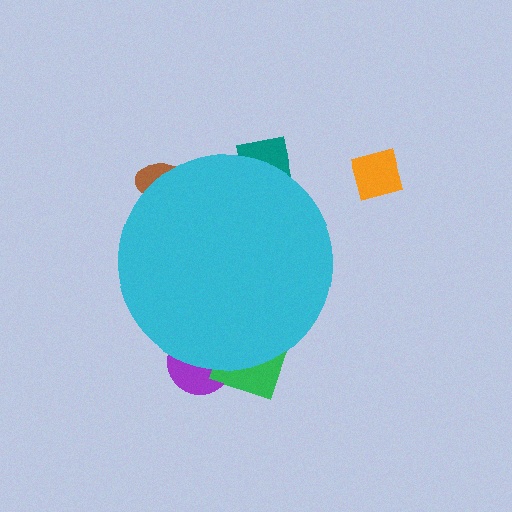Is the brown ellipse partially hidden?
Yes, the brown ellipse is partially hidden behind the cyan circle.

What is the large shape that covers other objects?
A cyan circle.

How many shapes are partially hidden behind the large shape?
4 shapes are partially hidden.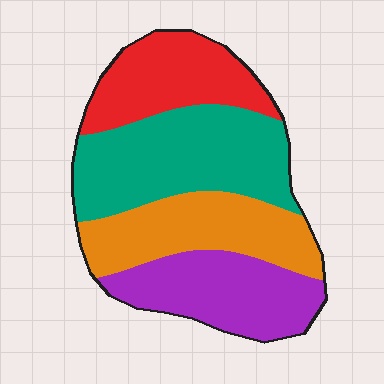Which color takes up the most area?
Teal, at roughly 30%.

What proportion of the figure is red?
Red covers 21% of the figure.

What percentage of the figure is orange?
Orange takes up about one quarter (1/4) of the figure.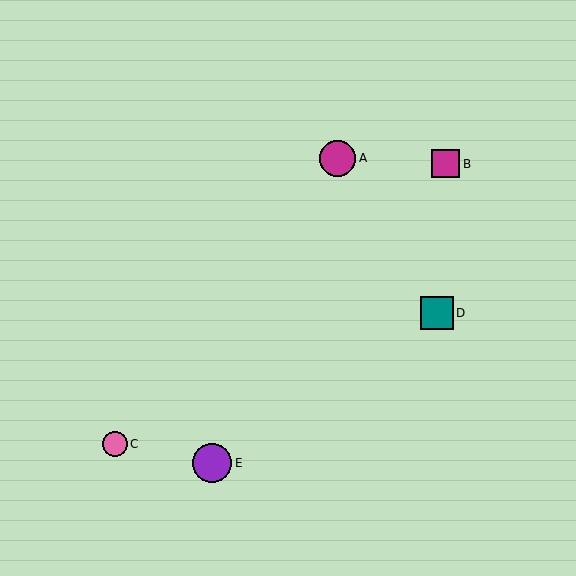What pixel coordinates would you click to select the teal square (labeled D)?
Click at (437, 313) to select the teal square D.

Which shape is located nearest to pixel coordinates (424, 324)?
The teal square (labeled D) at (437, 313) is nearest to that location.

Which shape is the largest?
The purple circle (labeled E) is the largest.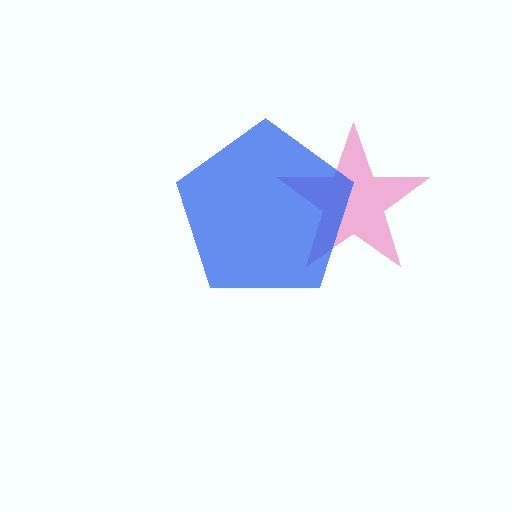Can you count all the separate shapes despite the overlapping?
Yes, there are 2 separate shapes.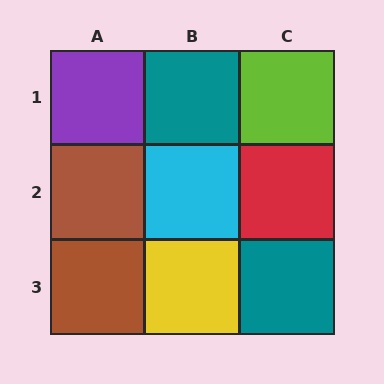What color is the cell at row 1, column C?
Lime.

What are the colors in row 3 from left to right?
Brown, yellow, teal.